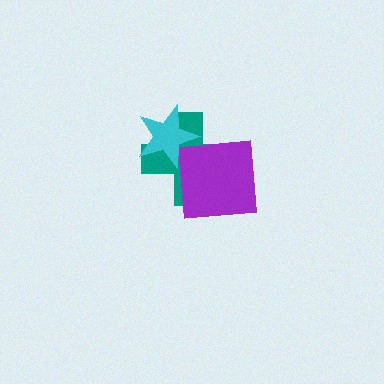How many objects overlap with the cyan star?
1 object overlaps with the cyan star.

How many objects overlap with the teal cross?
2 objects overlap with the teal cross.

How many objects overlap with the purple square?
1 object overlaps with the purple square.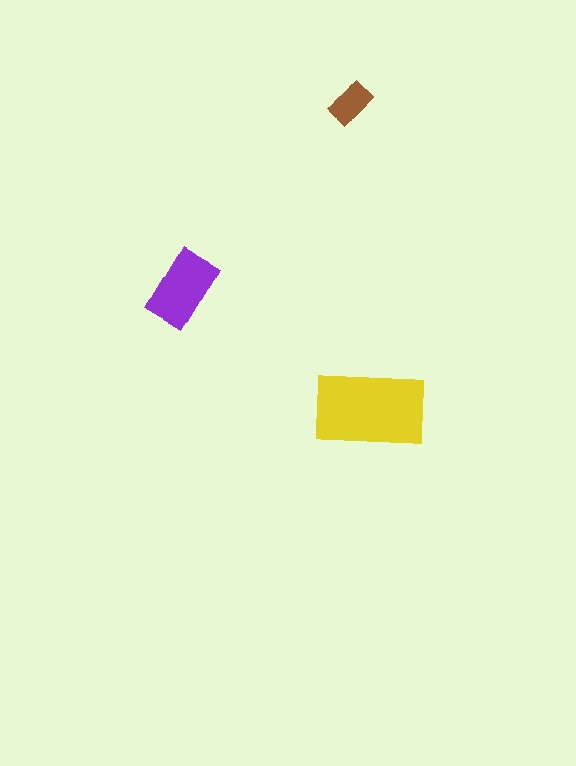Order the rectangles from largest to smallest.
the yellow one, the purple one, the brown one.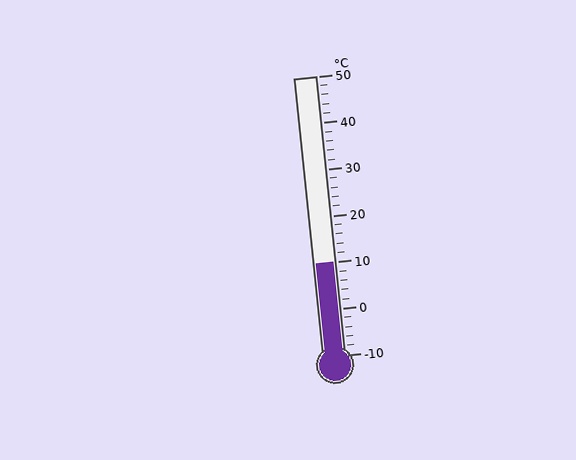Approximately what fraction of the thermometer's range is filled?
The thermometer is filled to approximately 35% of its range.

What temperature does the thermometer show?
The thermometer shows approximately 10°C.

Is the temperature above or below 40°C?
The temperature is below 40°C.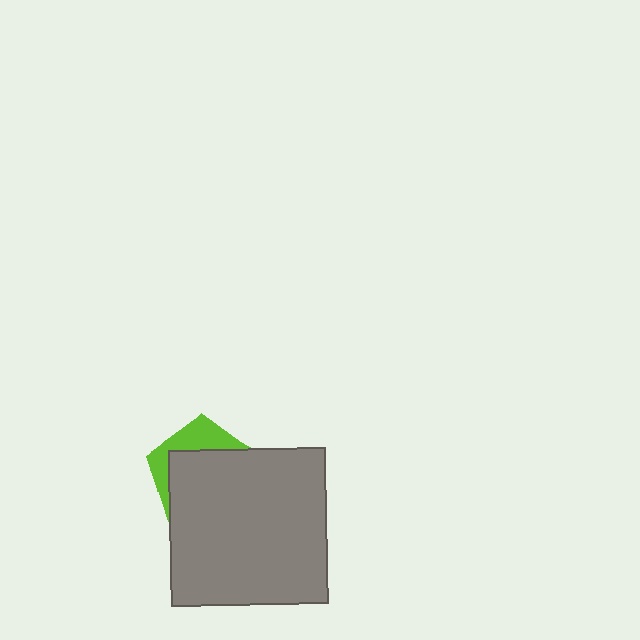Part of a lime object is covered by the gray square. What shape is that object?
It is a pentagon.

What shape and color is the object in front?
The object in front is a gray square.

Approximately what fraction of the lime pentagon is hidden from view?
Roughly 68% of the lime pentagon is hidden behind the gray square.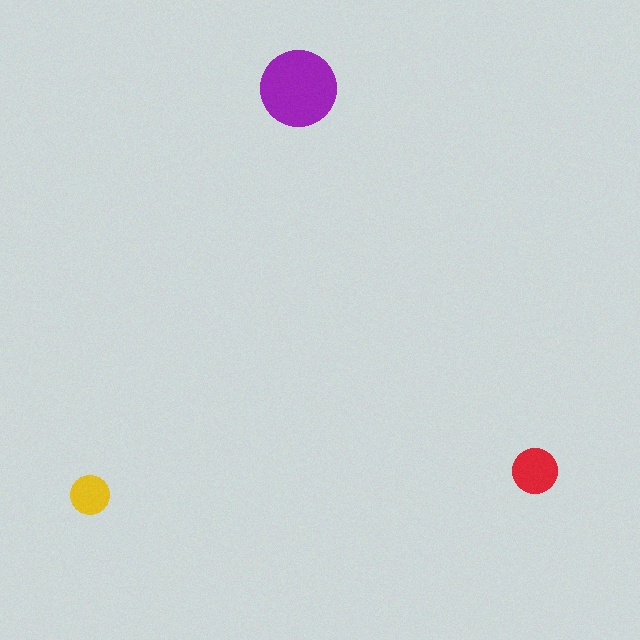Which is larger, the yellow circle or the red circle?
The red one.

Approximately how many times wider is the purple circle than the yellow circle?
About 2 times wider.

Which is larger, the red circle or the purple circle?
The purple one.